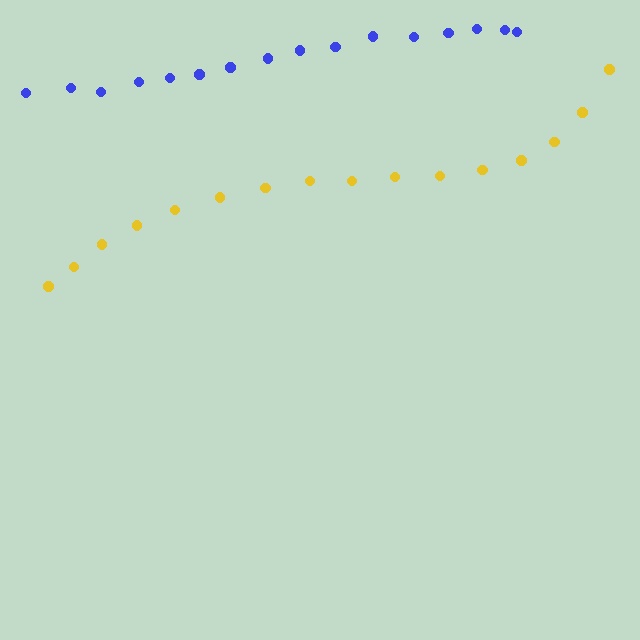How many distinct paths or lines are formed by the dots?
There are 2 distinct paths.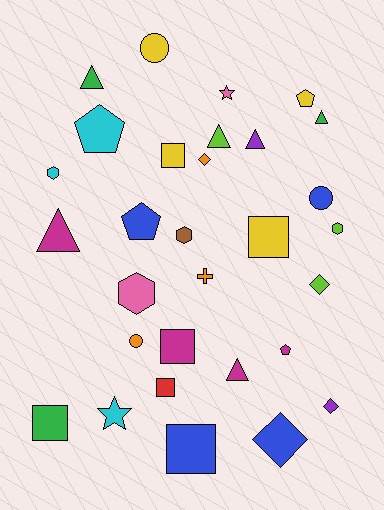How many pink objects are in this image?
There are 2 pink objects.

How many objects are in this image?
There are 30 objects.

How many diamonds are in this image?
There are 4 diamonds.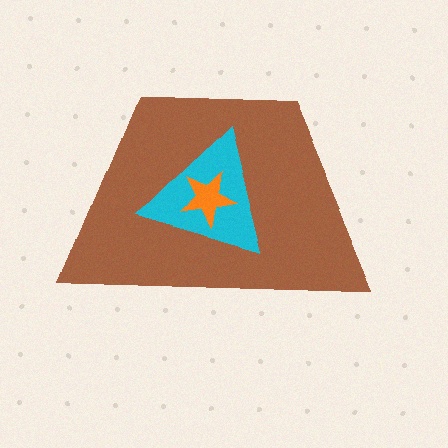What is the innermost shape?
The orange star.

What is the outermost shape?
The brown trapezoid.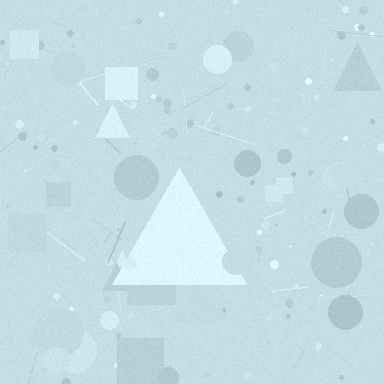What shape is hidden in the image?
A triangle is hidden in the image.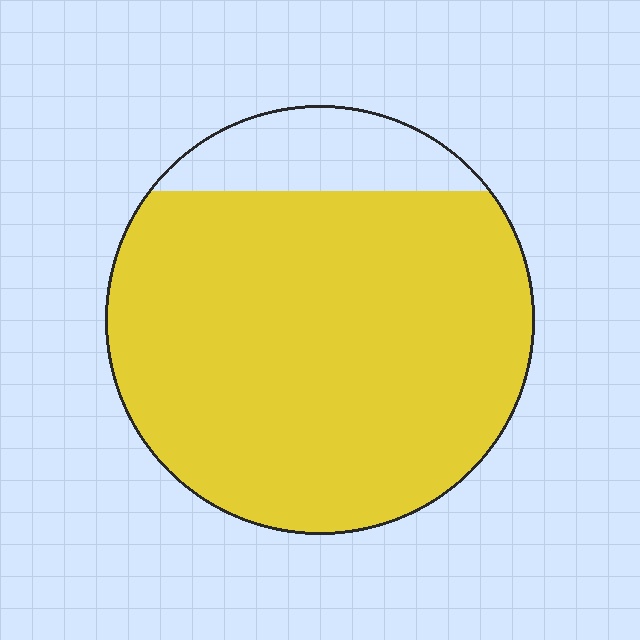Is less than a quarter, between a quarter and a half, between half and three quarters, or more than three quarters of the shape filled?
More than three quarters.